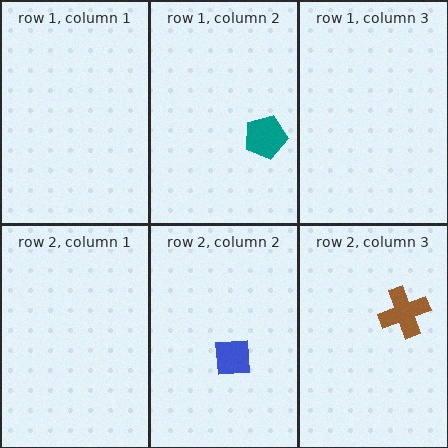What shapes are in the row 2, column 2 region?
The blue square.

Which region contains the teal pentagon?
The row 1, column 2 region.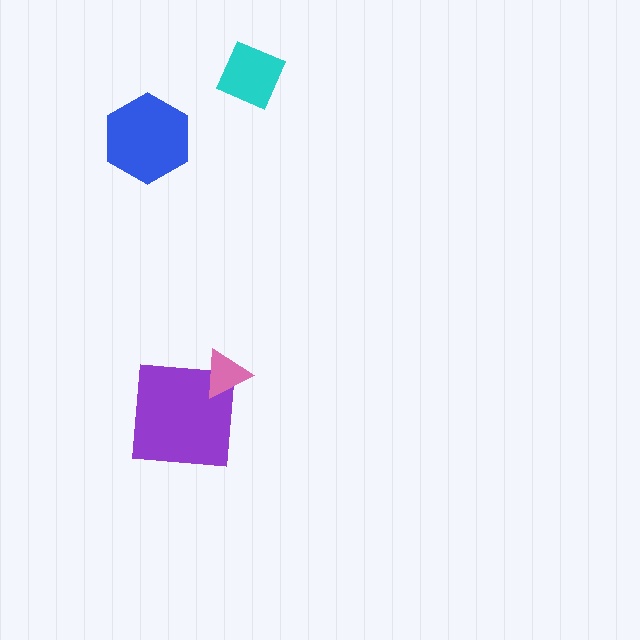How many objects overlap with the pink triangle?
1 object overlaps with the pink triangle.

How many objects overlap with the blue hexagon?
0 objects overlap with the blue hexagon.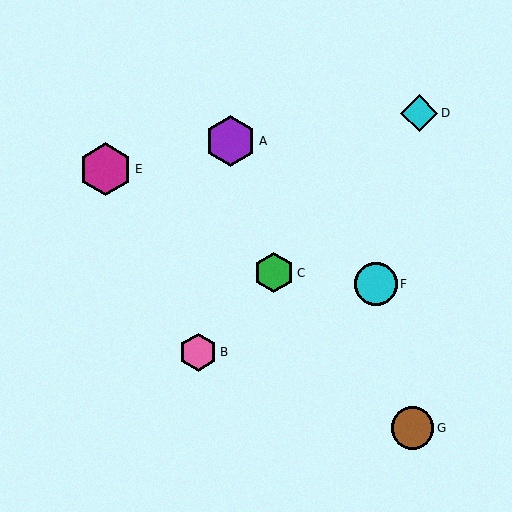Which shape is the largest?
The magenta hexagon (labeled E) is the largest.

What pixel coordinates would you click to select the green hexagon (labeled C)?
Click at (274, 273) to select the green hexagon C.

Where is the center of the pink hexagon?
The center of the pink hexagon is at (198, 352).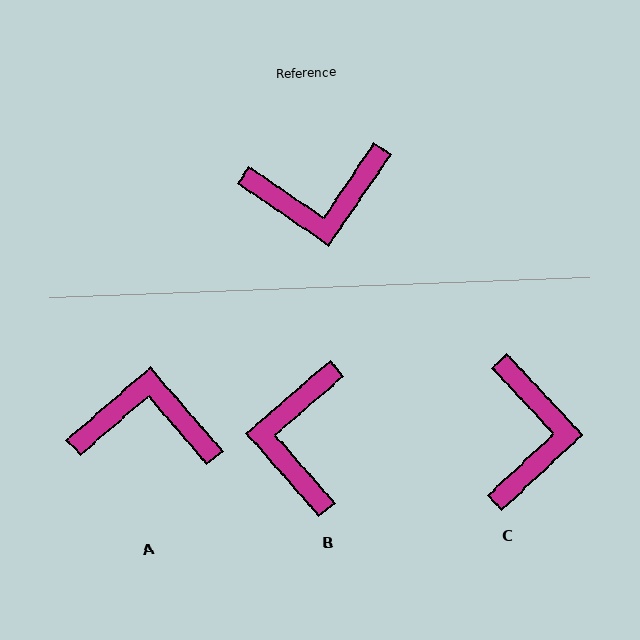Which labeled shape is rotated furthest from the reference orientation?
A, about 165 degrees away.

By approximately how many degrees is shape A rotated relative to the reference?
Approximately 165 degrees counter-clockwise.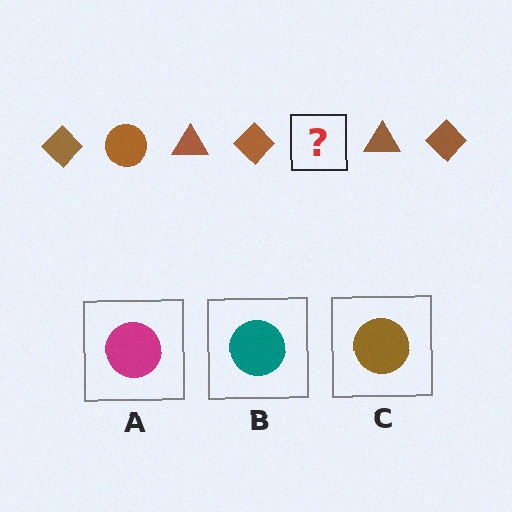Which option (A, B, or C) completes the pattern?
C.